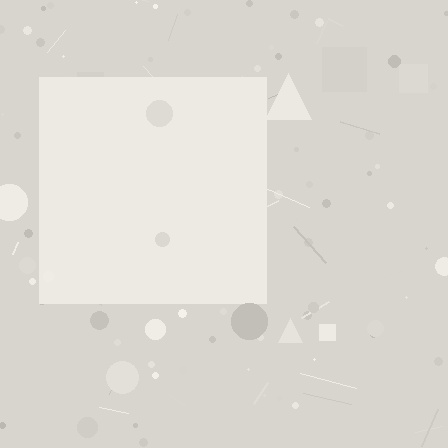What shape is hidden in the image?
A square is hidden in the image.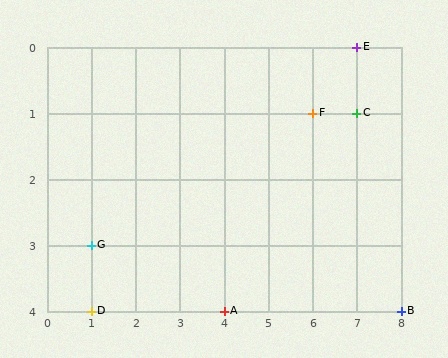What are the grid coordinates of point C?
Point C is at grid coordinates (7, 1).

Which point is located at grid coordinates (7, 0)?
Point E is at (7, 0).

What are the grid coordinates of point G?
Point G is at grid coordinates (1, 3).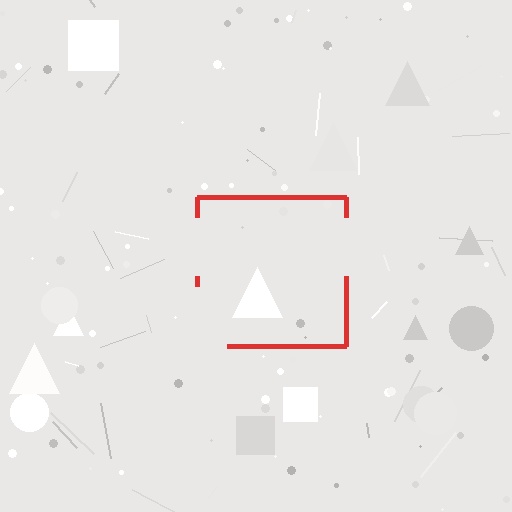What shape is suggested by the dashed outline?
The dashed outline suggests a square.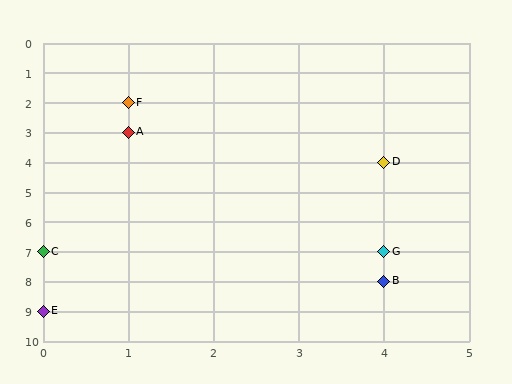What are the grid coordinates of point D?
Point D is at grid coordinates (4, 4).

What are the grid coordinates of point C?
Point C is at grid coordinates (0, 7).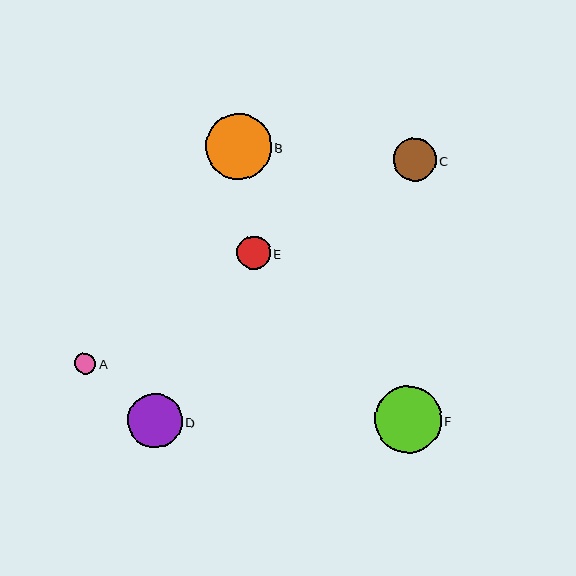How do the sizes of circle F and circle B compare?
Circle F and circle B are approximately the same size.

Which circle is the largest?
Circle F is the largest with a size of approximately 67 pixels.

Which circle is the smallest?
Circle A is the smallest with a size of approximately 21 pixels.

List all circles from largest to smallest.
From largest to smallest: F, B, D, C, E, A.